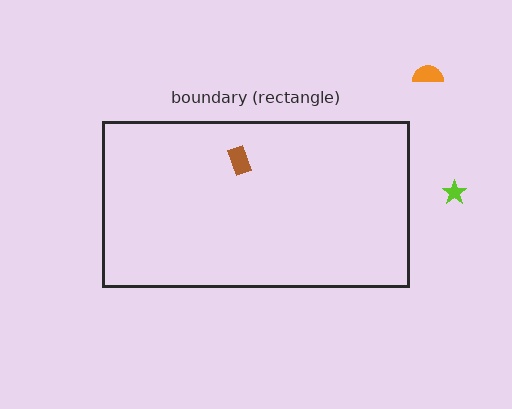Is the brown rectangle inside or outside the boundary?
Inside.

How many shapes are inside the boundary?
1 inside, 2 outside.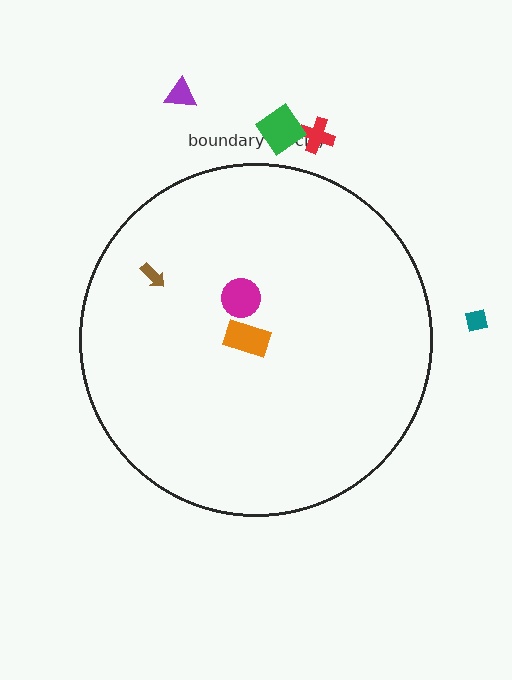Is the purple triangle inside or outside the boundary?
Outside.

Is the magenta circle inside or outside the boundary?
Inside.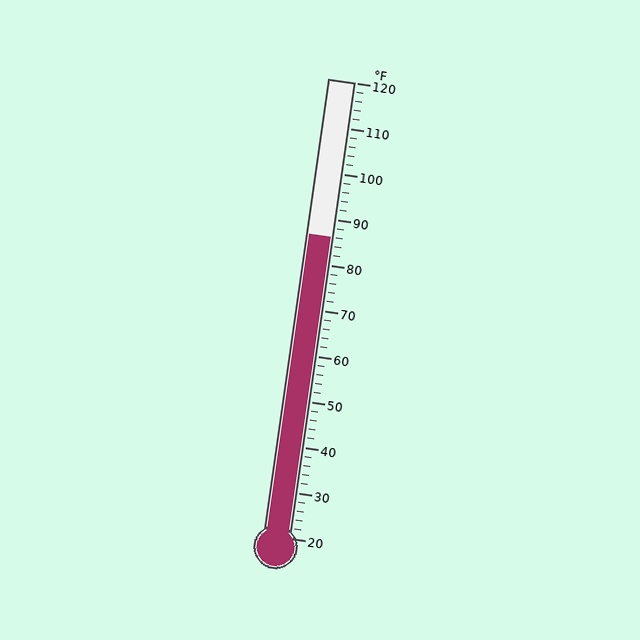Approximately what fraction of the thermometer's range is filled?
The thermometer is filled to approximately 65% of its range.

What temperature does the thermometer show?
The thermometer shows approximately 86°F.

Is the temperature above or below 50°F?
The temperature is above 50°F.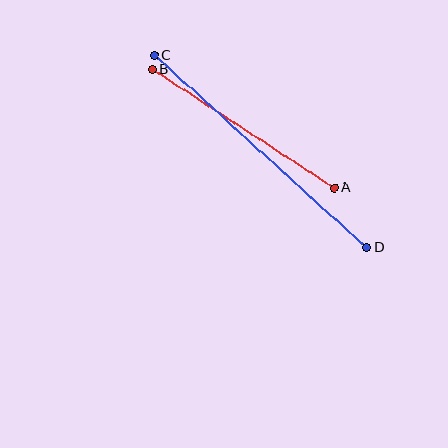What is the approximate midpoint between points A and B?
The midpoint is at approximately (243, 129) pixels.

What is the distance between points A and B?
The distance is approximately 217 pixels.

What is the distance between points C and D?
The distance is approximately 287 pixels.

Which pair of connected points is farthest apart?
Points C and D are farthest apart.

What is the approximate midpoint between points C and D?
The midpoint is at approximately (261, 152) pixels.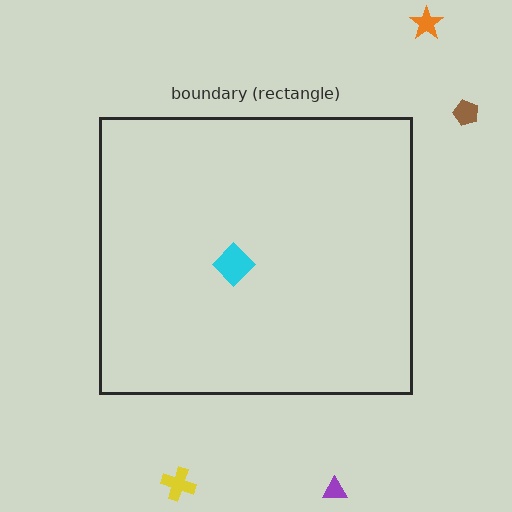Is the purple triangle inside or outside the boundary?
Outside.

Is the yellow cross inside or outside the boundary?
Outside.